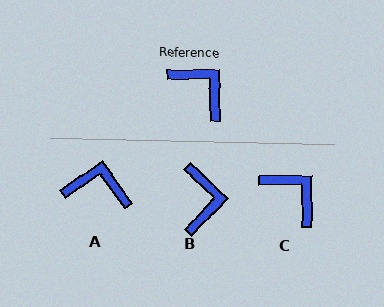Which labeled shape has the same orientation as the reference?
C.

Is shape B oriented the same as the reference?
No, it is off by about 44 degrees.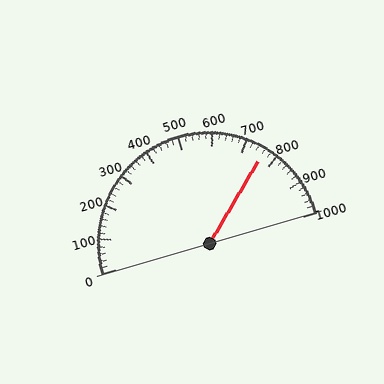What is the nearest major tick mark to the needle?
The nearest major tick mark is 800.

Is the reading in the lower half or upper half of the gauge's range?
The reading is in the upper half of the range (0 to 1000).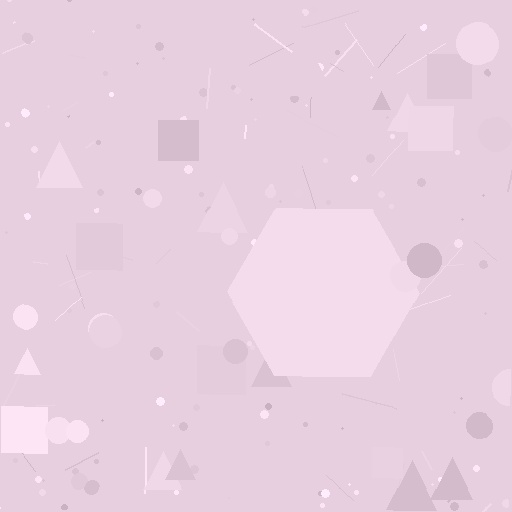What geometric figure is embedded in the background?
A hexagon is embedded in the background.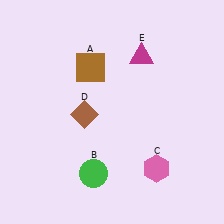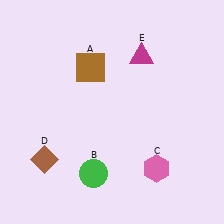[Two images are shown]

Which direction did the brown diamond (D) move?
The brown diamond (D) moved down.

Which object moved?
The brown diamond (D) moved down.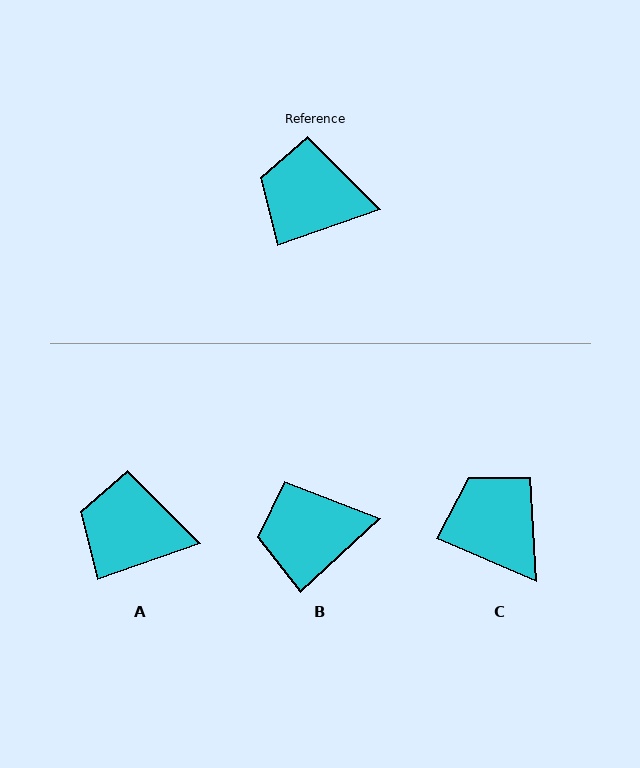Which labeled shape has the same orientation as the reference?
A.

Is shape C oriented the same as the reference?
No, it is off by about 42 degrees.